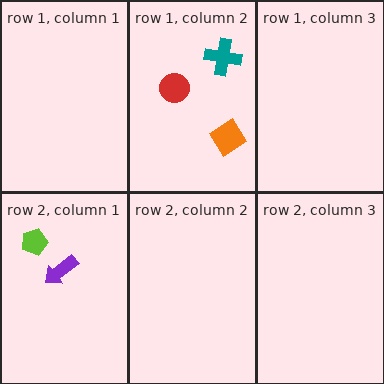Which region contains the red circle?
The row 1, column 2 region.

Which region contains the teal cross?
The row 1, column 2 region.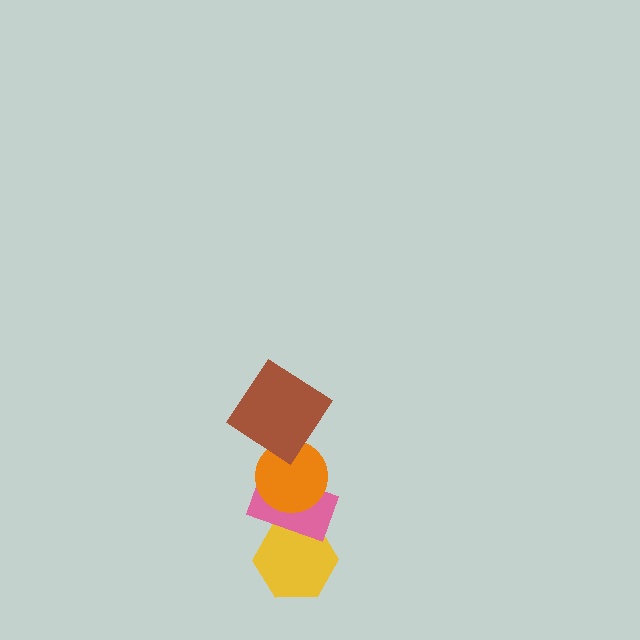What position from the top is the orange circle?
The orange circle is 2nd from the top.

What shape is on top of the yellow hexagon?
The pink rectangle is on top of the yellow hexagon.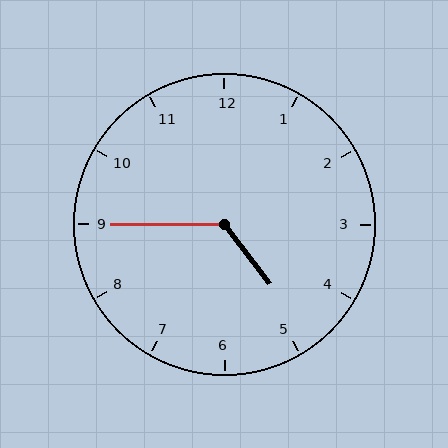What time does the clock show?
4:45.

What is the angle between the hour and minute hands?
Approximately 128 degrees.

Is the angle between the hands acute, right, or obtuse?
It is obtuse.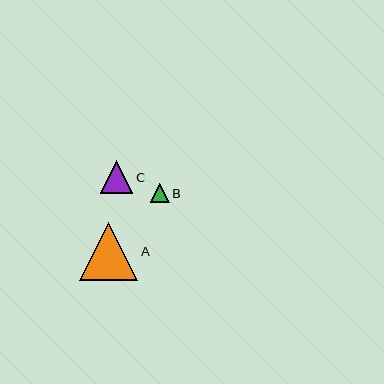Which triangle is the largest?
Triangle A is the largest with a size of approximately 58 pixels.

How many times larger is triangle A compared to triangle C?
Triangle A is approximately 1.8 times the size of triangle C.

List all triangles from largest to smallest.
From largest to smallest: A, C, B.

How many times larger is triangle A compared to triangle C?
Triangle A is approximately 1.8 times the size of triangle C.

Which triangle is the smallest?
Triangle B is the smallest with a size of approximately 19 pixels.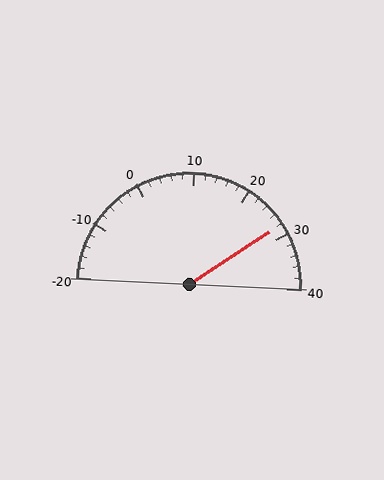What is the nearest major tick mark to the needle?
The nearest major tick mark is 30.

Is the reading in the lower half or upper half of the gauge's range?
The reading is in the upper half of the range (-20 to 40).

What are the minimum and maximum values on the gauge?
The gauge ranges from -20 to 40.